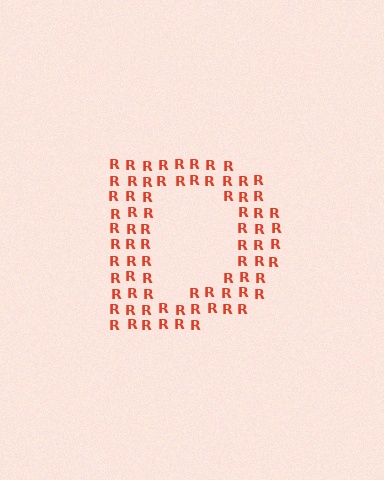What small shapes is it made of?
It is made of small letter R's.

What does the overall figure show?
The overall figure shows the letter D.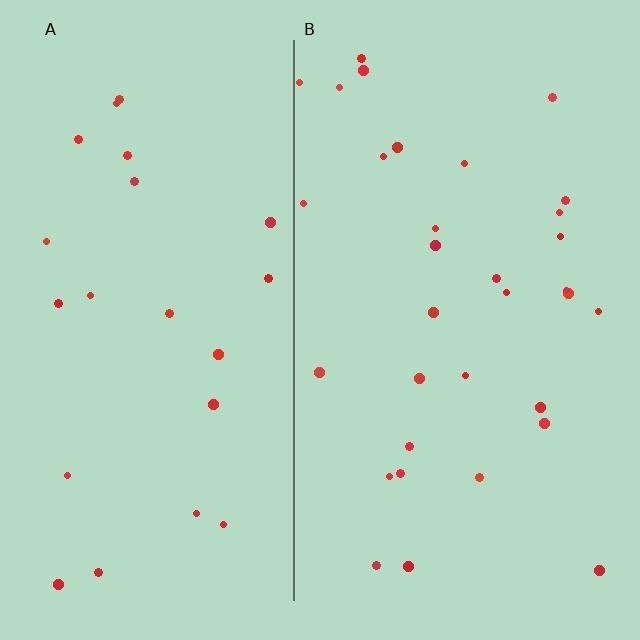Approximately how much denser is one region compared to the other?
Approximately 1.5× — region B over region A.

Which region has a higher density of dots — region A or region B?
B (the right).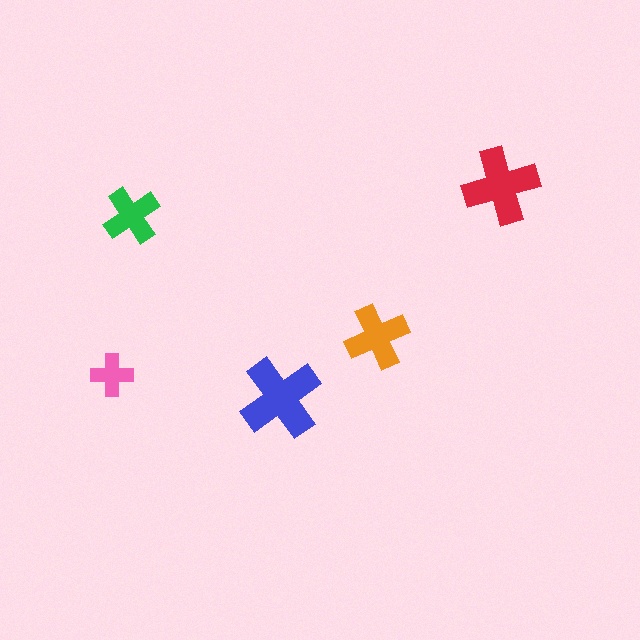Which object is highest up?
The red cross is topmost.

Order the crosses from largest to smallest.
the blue one, the red one, the orange one, the green one, the pink one.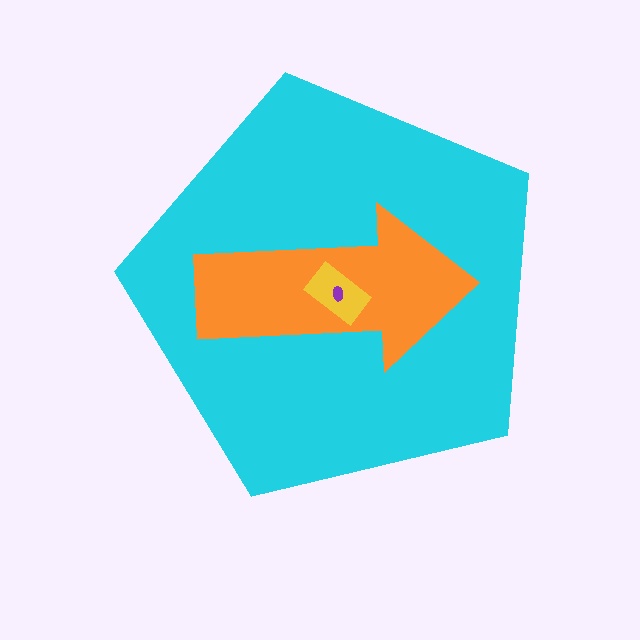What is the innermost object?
The purple ellipse.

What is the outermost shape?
The cyan pentagon.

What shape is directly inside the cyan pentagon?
The orange arrow.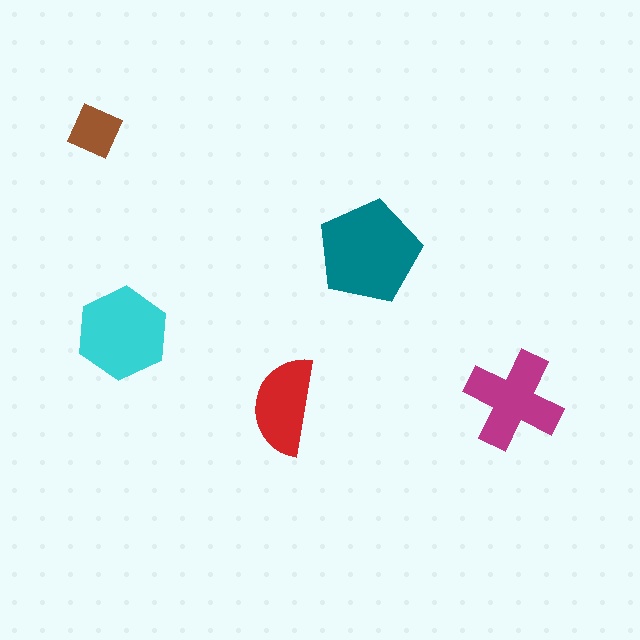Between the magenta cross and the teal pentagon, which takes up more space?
The teal pentagon.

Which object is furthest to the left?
The brown diamond is leftmost.